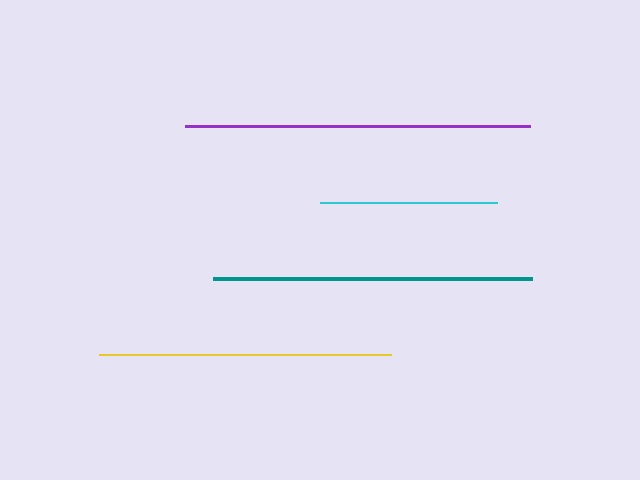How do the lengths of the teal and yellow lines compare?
The teal and yellow lines are approximately the same length.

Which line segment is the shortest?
The cyan line is the shortest at approximately 177 pixels.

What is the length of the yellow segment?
The yellow segment is approximately 291 pixels long.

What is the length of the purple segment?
The purple segment is approximately 345 pixels long.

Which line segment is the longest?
The purple line is the longest at approximately 345 pixels.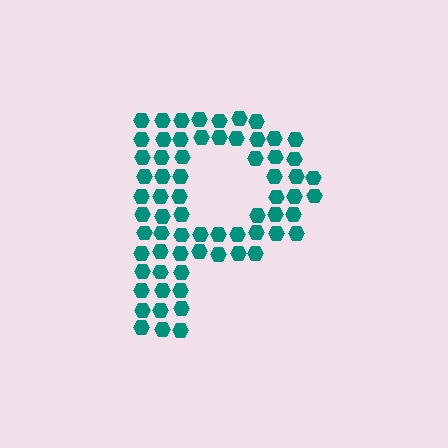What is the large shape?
The large shape is the letter P.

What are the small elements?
The small elements are hexagons.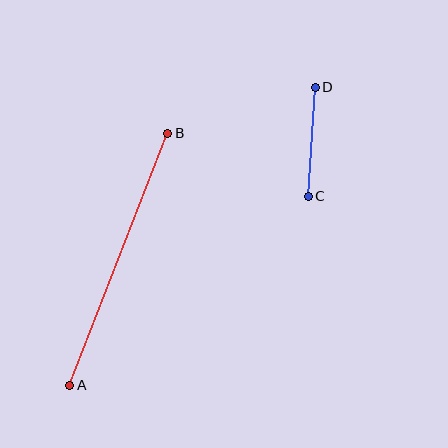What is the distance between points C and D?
The distance is approximately 109 pixels.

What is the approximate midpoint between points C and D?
The midpoint is at approximately (312, 142) pixels.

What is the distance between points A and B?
The distance is approximately 270 pixels.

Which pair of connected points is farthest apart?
Points A and B are farthest apart.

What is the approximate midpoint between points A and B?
The midpoint is at approximately (119, 259) pixels.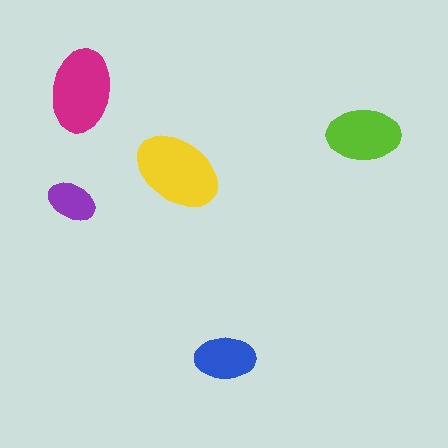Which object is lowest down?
The blue ellipse is bottommost.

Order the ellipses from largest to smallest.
the yellow one, the magenta one, the lime one, the blue one, the purple one.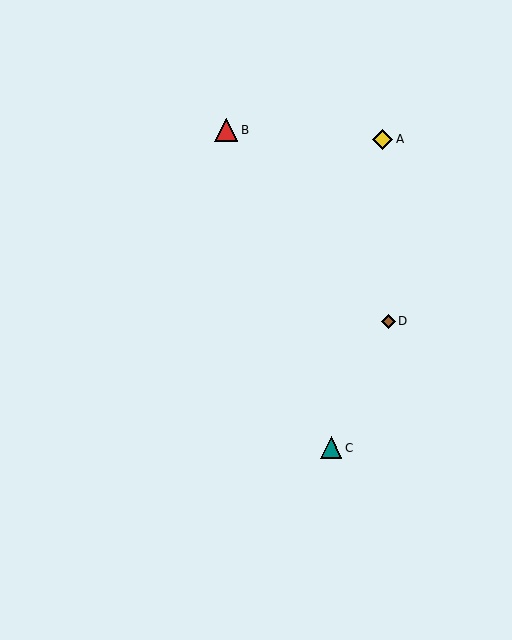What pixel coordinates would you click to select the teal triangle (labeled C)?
Click at (331, 448) to select the teal triangle C.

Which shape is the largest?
The red triangle (labeled B) is the largest.